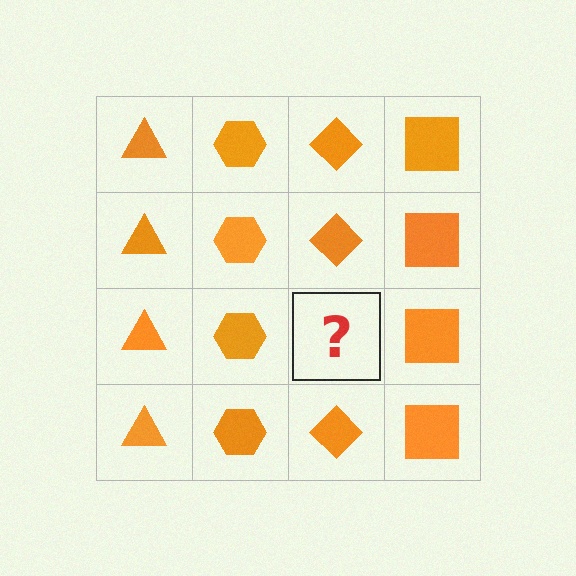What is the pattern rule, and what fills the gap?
The rule is that each column has a consistent shape. The gap should be filled with an orange diamond.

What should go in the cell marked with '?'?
The missing cell should contain an orange diamond.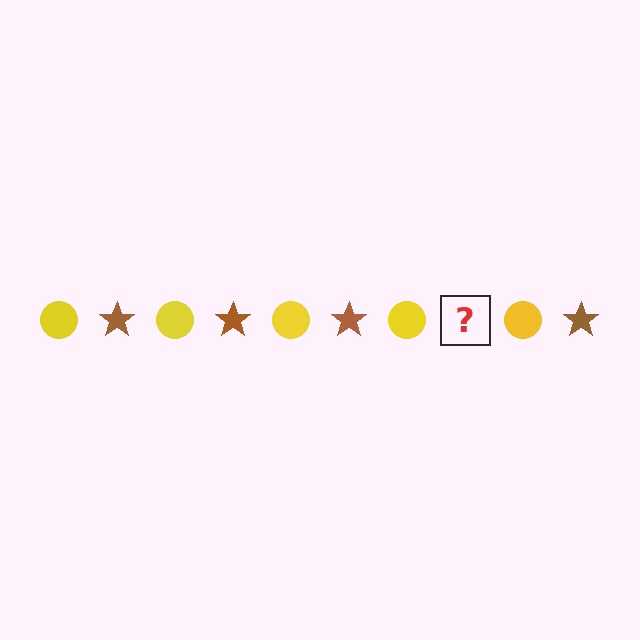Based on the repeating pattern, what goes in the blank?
The blank should be a brown star.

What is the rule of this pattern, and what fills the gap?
The rule is that the pattern alternates between yellow circle and brown star. The gap should be filled with a brown star.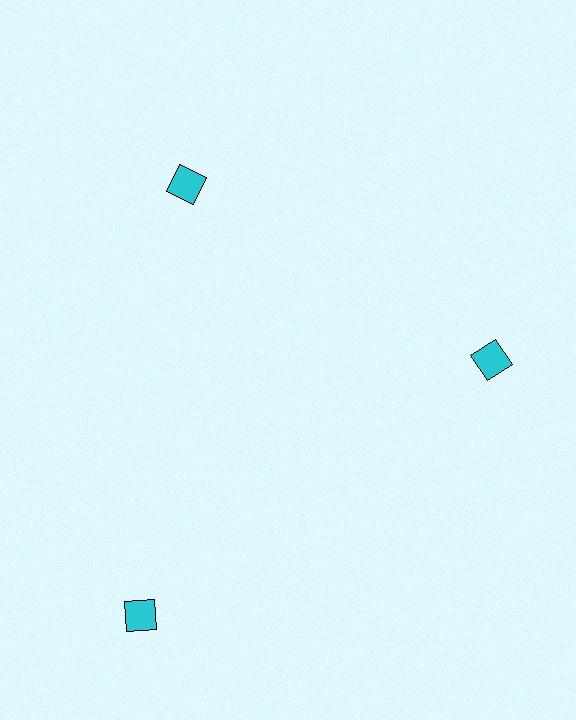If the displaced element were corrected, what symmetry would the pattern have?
It would have 3-fold rotational symmetry — the pattern would map onto itself every 120 degrees.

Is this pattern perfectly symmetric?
No. The 3 cyan diamonds are arranged in a ring, but one element near the 7 o'clock position is pushed outward from the center, breaking the 3-fold rotational symmetry.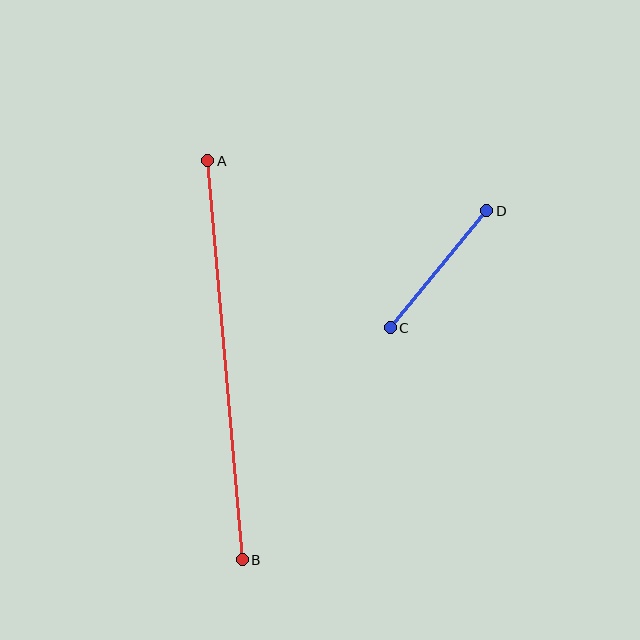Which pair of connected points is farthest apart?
Points A and B are farthest apart.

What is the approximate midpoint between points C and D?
The midpoint is at approximately (439, 269) pixels.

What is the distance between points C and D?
The distance is approximately 152 pixels.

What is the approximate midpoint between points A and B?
The midpoint is at approximately (225, 360) pixels.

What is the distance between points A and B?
The distance is approximately 401 pixels.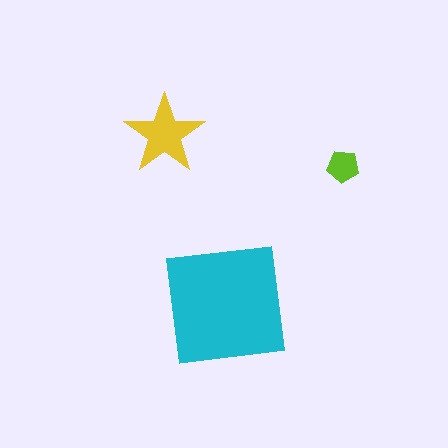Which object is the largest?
The cyan square.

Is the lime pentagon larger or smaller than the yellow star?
Smaller.